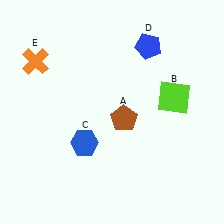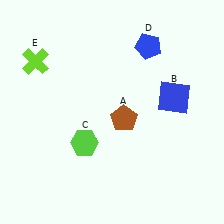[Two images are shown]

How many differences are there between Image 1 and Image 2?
There are 3 differences between the two images.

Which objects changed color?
B changed from lime to blue. C changed from blue to lime. E changed from orange to lime.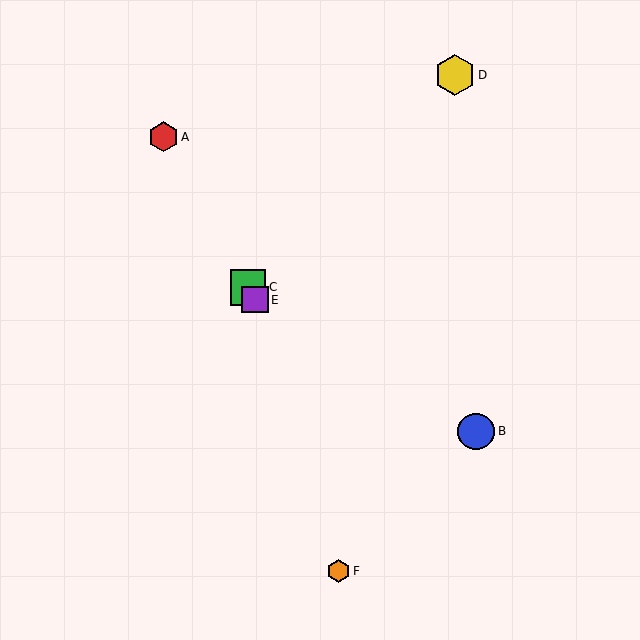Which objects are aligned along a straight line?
Objects A, C, E are aligned along a straight line.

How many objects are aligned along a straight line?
3 objects (A, C, E) are aligned along a straight line.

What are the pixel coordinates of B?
Object B is at (476, 431).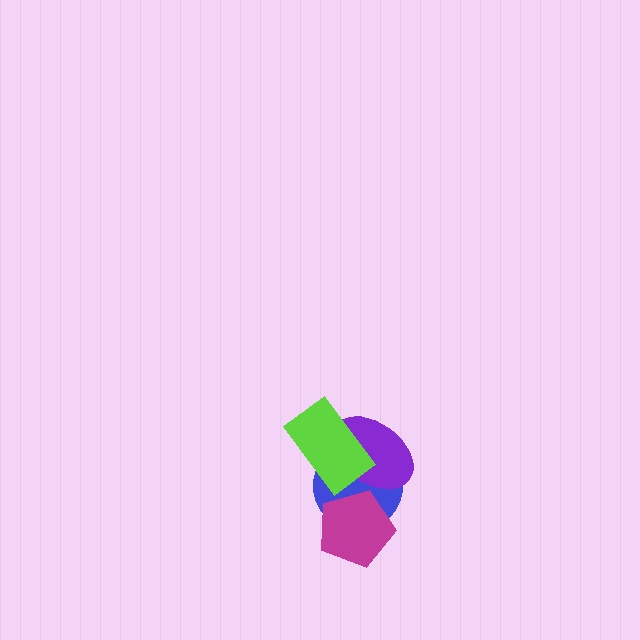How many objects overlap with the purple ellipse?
3 objects overlap with the purple ellipse.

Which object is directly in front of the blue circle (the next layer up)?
The magenta pentagon is directly in front of the blue circle.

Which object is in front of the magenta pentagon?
The purple ellipse is in front of the magenta pentagon.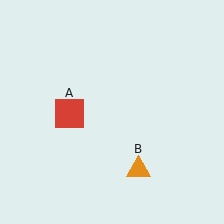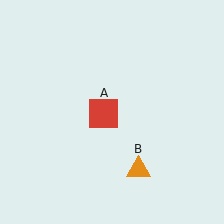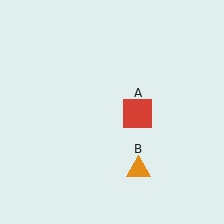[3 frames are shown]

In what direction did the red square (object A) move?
The red square (object A) moved right.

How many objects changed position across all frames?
1 object changed position: red square (object A).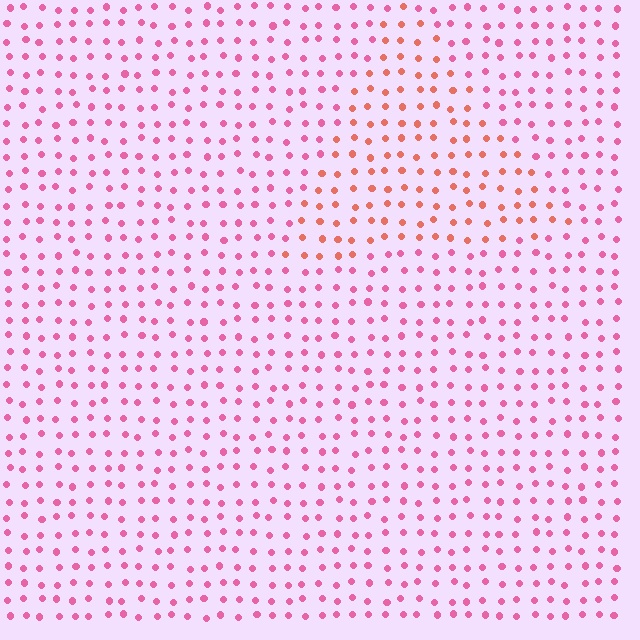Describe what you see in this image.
The image is filled with small pink elements in a uniform arrangement. A triangle-shaped region is visible where the elements are tinted to a slightly different hue, forming a subtle color boundary.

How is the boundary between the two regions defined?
The boundary is defined purely by a slight shift in hue (about 35 degrees). Spacing, size, and orientation are identical on both sides.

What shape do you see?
I see a triangle.